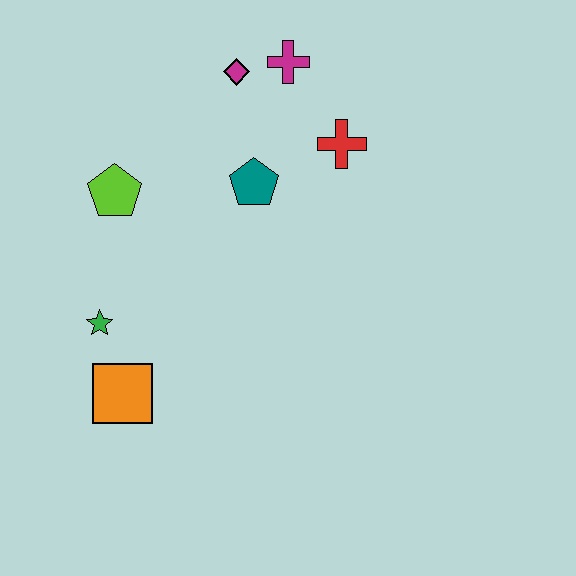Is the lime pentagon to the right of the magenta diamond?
No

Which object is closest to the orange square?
The green star is closest to the orange square.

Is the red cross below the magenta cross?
Yes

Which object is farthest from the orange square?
The magenta cross is farthest from the orange square.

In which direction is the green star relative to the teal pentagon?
The green star is to the left of the teal pentagon.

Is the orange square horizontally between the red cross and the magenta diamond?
No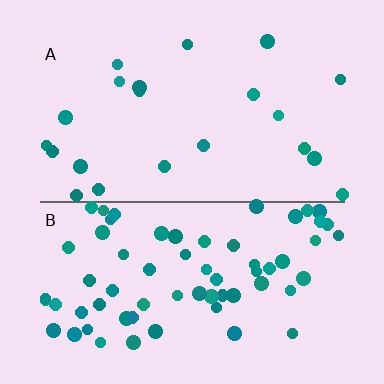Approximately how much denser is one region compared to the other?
Approximately 3.1× — region B over region A.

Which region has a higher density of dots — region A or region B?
B (the bottom).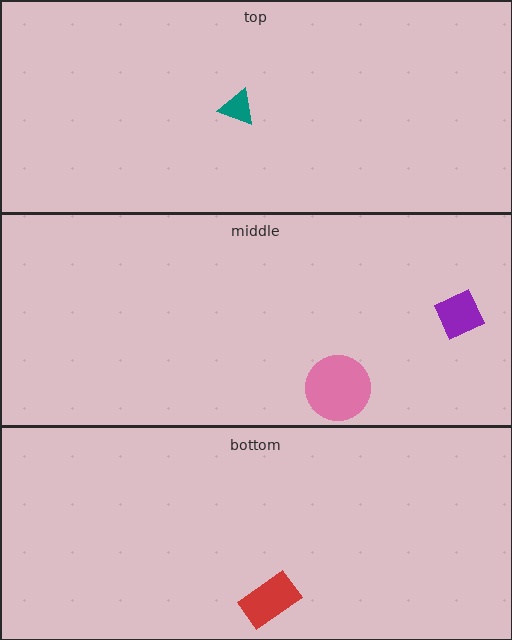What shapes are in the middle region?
The purple diamond, the pink circle.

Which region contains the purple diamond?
The middle region.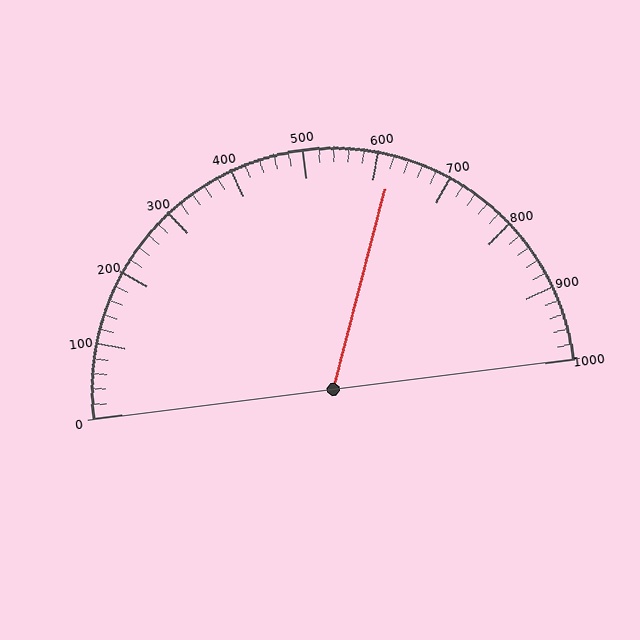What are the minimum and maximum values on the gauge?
The gauge ranges from 0 to 1000.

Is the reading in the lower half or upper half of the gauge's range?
The reading is in the upper half of the range (0 to 1000).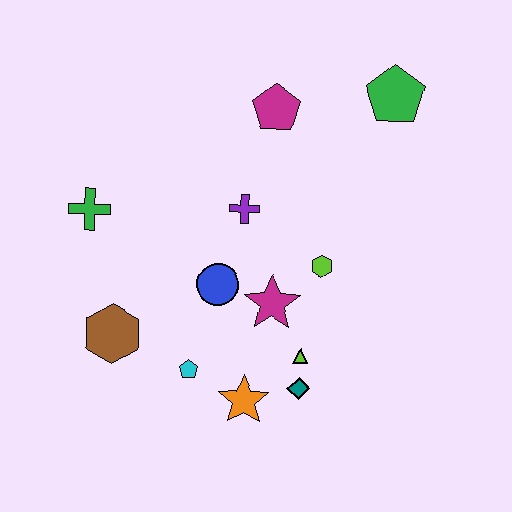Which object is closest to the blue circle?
The magenta star is closest to the blue circle.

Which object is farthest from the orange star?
The green pentagon is farthest from the orange star.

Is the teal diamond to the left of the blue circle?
No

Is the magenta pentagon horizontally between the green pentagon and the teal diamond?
No